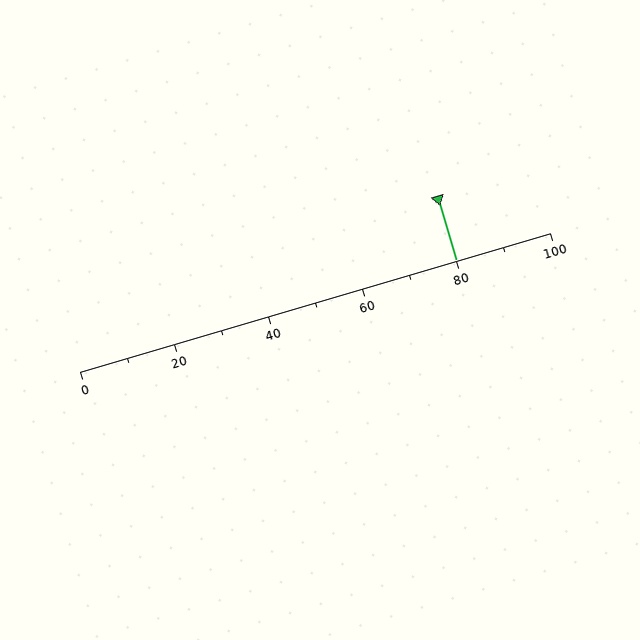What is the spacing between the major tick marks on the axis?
The major ticks are spaced 20 apart.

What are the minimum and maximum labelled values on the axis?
The axis runs from 0 to 100.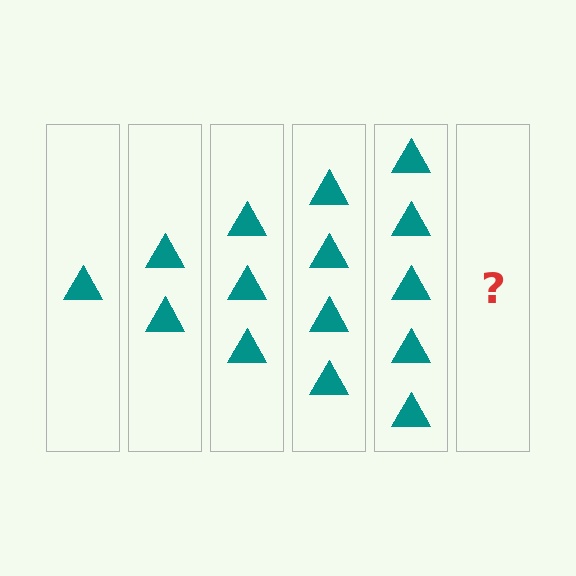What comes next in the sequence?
The next element should be 6 triangles.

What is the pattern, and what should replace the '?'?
The pattern is that each step adds one more triangle. The '?' should be 6 triangles.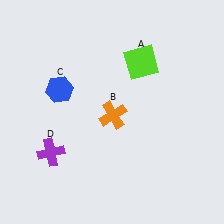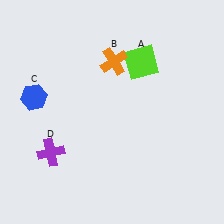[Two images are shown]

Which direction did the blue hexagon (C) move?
The blue hexagon (C) moved left.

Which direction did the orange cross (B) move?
The orange cross (B) moved up.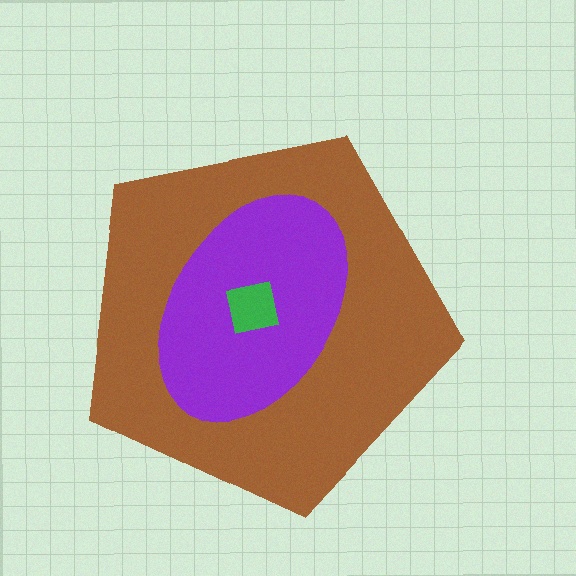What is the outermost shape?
The brown pentagon.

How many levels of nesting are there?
3.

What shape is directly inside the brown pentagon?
The purple ellipse.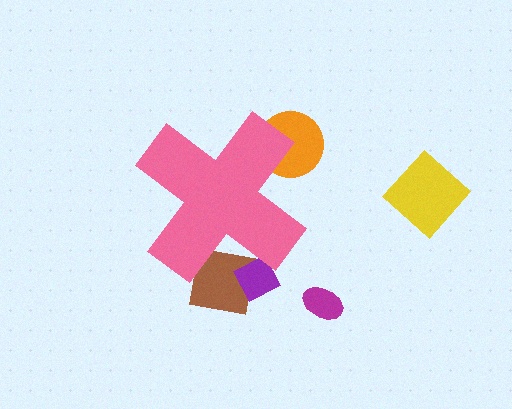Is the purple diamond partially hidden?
Yes, the purple diamond is partially hidden behind the pink cross.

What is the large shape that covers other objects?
A pink cross.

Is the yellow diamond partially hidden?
No, the yellow diamond is fully visible.